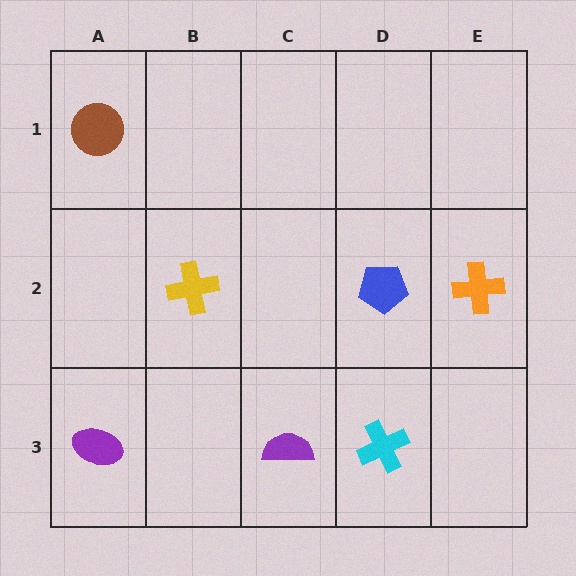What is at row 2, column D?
A blue pentagon.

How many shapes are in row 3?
3 shapes.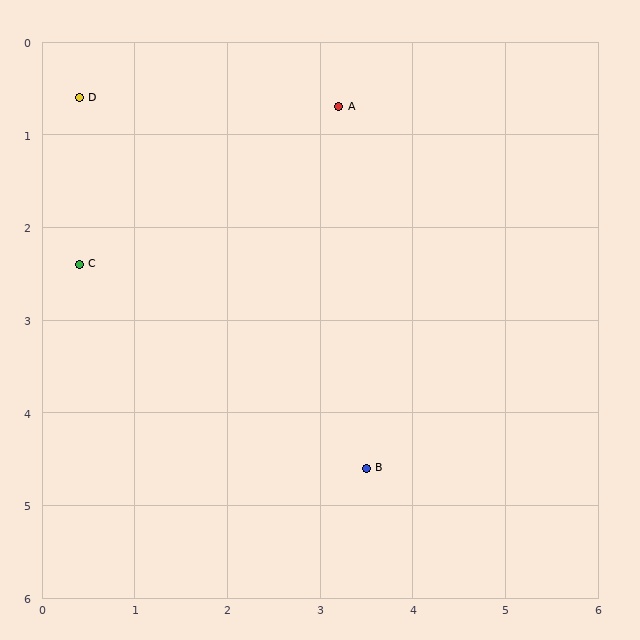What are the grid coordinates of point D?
Point D is at approximately (0.4, 0.6).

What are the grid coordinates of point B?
Point B is at approximately (3.5, 4.6).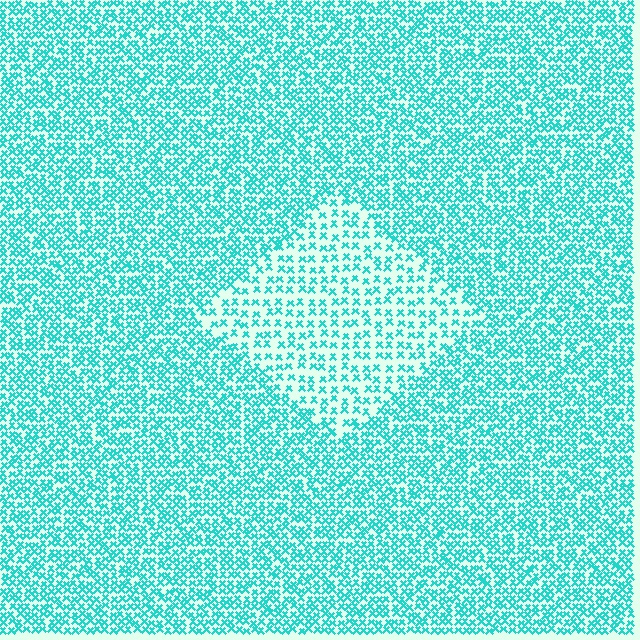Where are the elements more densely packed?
The elements are more densely packed outside the diamond boundary.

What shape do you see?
I see a diamond.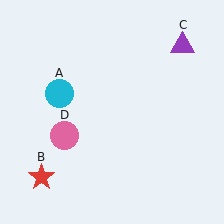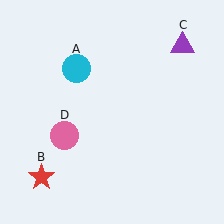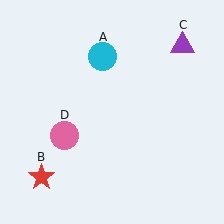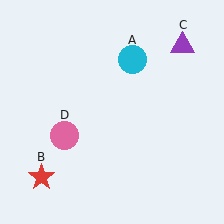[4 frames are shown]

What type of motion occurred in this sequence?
The cyan circle (object A) rotated clockwise around the center of the scene.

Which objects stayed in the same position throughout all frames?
Red star (object B) and purple triangle (object C) and pink circle (object D) remained stationary.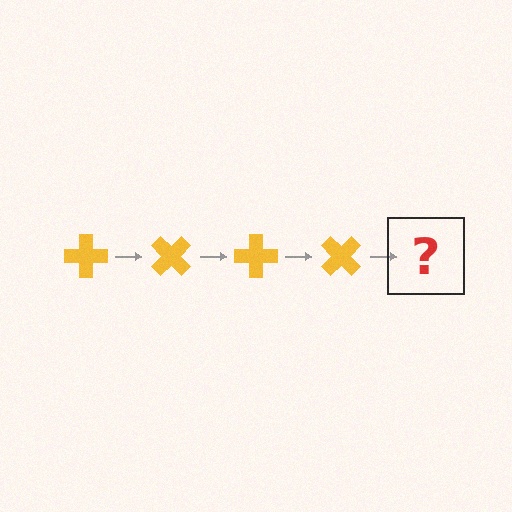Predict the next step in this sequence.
The next step is a yellow cross rotated 180 degrees.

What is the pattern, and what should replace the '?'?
The pattern is that the cross rotates 45 degrees each step. The '?' should be a yellow cross rotated 180 degrees.